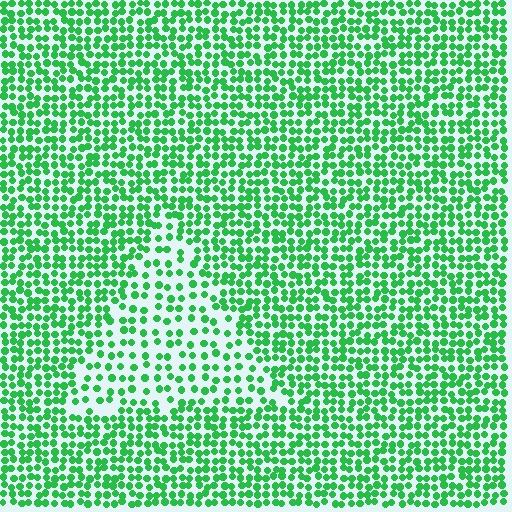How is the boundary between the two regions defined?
The boundary is defined by a change in element density (approximately 1.9x ratio). All elements are the same color, size, and shape.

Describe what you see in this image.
The image contains small green elements arranged at two different densities. A triangle-shaped region is visible where the elements are less densely packed than the surrounding area.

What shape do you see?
I see a triangle.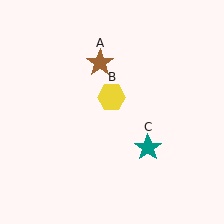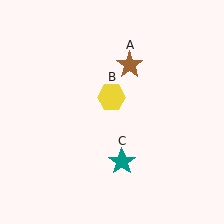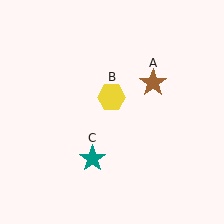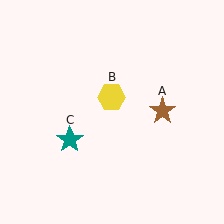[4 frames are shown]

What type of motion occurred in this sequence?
The brown star (object A), teal star (object C) rotated clockwise around the center of the scene.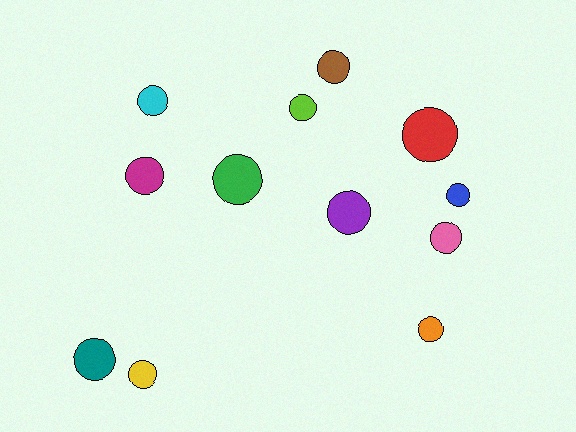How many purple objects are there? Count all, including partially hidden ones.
There is 1 purple object.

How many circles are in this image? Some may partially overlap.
There are 12 circles.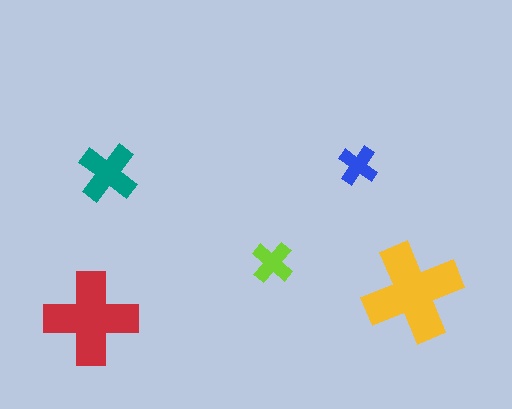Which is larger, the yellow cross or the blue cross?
The yellow one.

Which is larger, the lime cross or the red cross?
The red one.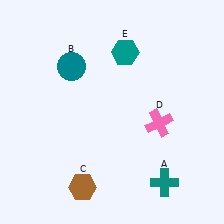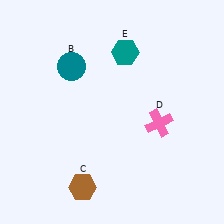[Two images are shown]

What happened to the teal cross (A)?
The teal cross (A) was removed in Image 2. It was in the bottom-right area of Image 1.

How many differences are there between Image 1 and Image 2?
There is 1 difference between the two images.